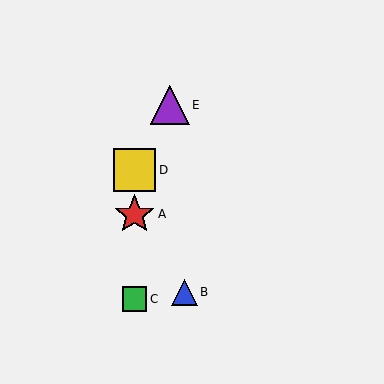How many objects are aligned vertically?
3 objects (A, C, D) are aligned vertically.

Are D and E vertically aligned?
No, D is at x≈135 and E is at x≈170.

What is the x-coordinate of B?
Object B is at x≈184.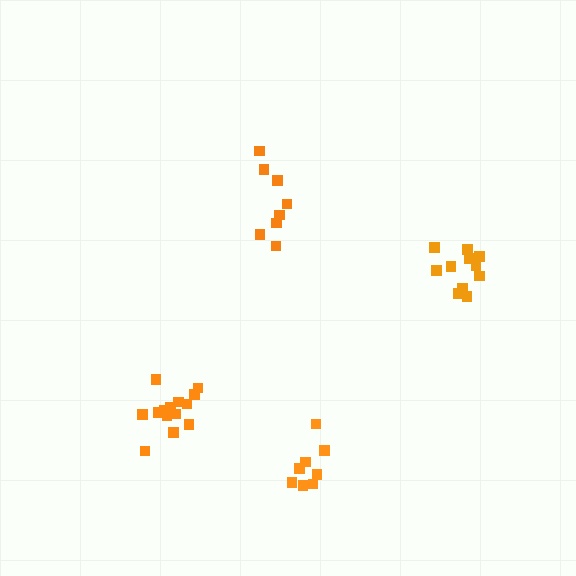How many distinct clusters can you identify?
There are 4 distinct clusters.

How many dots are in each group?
Group 1: 14 dots, Group 2: 11 dots, Group 3: 8 dots, Group 4: 8 dots (41 total).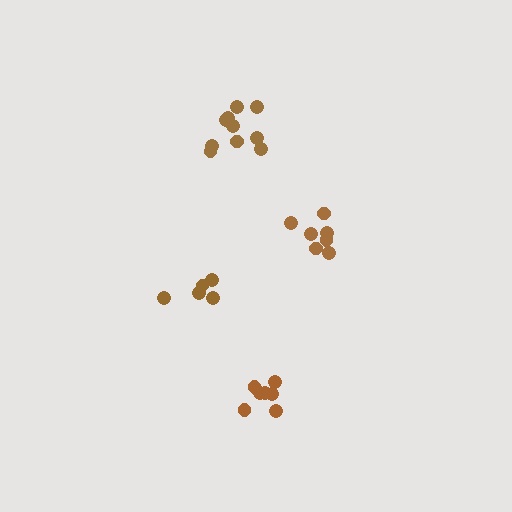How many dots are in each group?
Group 1: 7 dots, Group 2: 7 dots, Group 3: 10 dots, Group 4: 5 dots (29 total).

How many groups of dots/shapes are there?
There are 4 groups.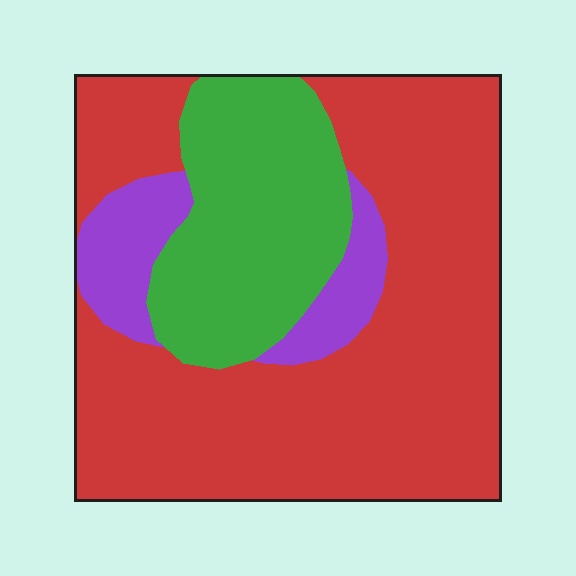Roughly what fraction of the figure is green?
Green covers 24% of the figure.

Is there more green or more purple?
Green.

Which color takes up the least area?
Purple, at roughly 10%.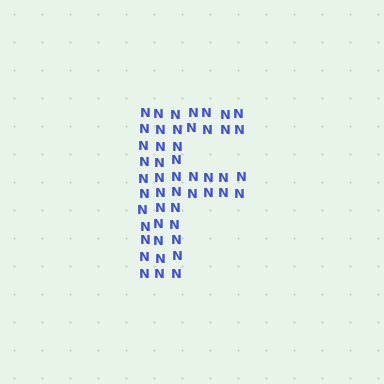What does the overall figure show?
The overall figure shows the letter F.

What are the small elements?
The small elements are letter N's.